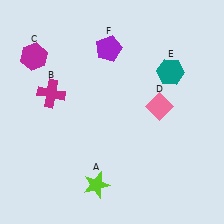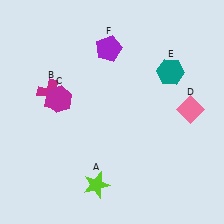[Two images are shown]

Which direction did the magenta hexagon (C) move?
The magenta hexagon (C) moved down.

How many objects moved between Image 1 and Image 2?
2 objects moved between the two images.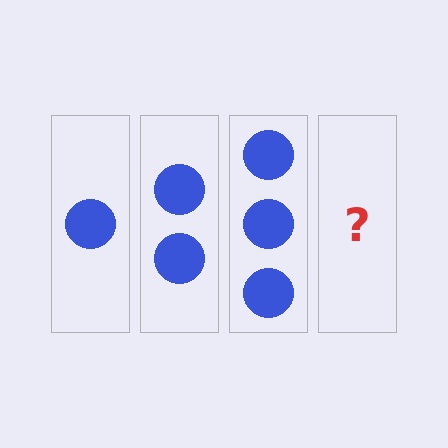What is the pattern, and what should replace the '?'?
The pattern is that each step adds one more circle. The '?' should be 4 circles.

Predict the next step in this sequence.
The next step is 4 circles.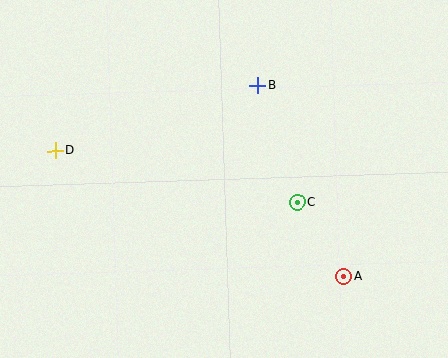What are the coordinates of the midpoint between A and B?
The midpoint between A and B is at (301, 181).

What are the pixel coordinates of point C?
Point C is at (297, 203).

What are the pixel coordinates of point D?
Point D is at (55, 151).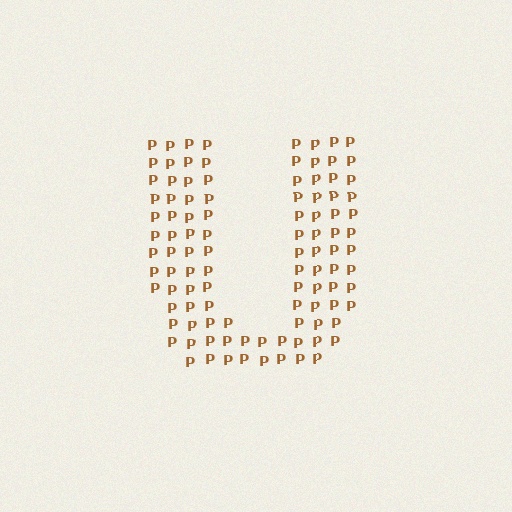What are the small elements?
The small elements are letter P's.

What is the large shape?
The large shape is the letter U.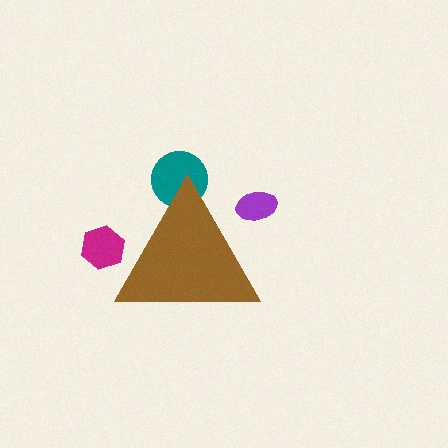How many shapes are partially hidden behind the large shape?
3 shapes are partially hidden.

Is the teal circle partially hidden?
Yes, the teal circle is partially hidden behind the brown triangle.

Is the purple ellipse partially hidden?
Yes, the purple ellipse is partially hidden behind the brown triangle.